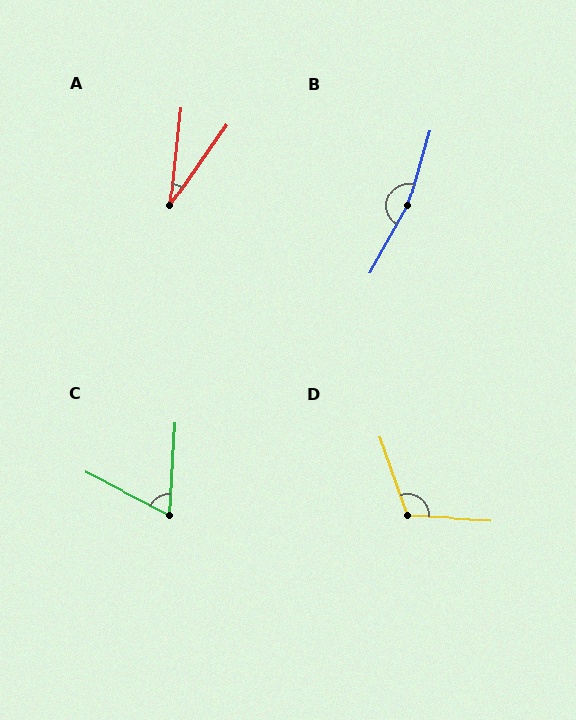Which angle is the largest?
B, at approximately 168 degrees.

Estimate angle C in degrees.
Approximately 67 degrees.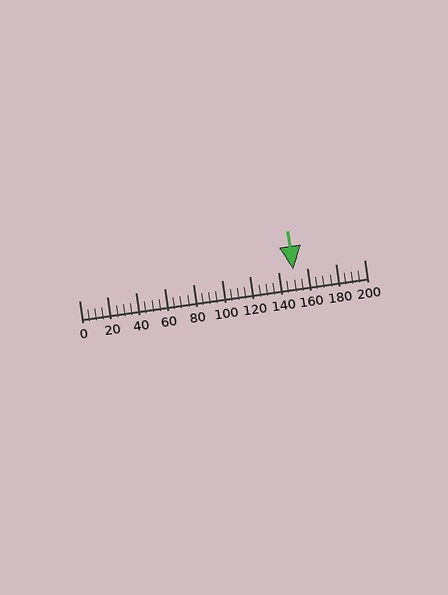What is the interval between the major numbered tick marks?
The major tick marks are spaced 20 units apart.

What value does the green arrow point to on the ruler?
The green arrow points to approximately 150.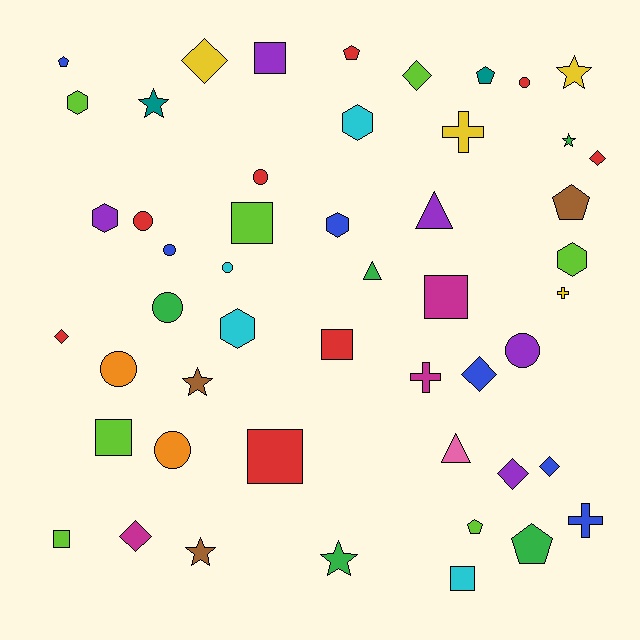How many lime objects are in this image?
There are 7 lime objects.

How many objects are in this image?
There are 50 objects.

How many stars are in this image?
There are 6 stars.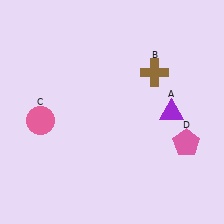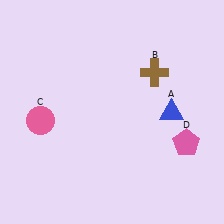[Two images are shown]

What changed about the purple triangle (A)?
In Image 1, A is purple. In Image 2, it changed to blue.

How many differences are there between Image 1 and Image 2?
There is 1 difference between the two images.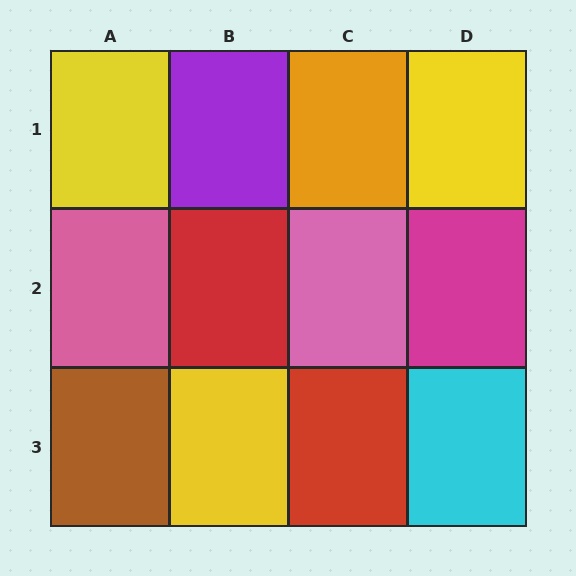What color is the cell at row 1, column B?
Purple.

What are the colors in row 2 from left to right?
Pink, red, pink, magenta.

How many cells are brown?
1 cell is brown.